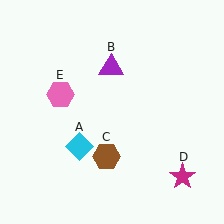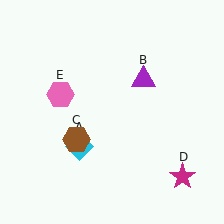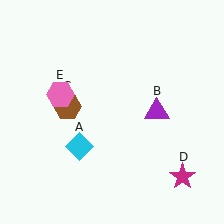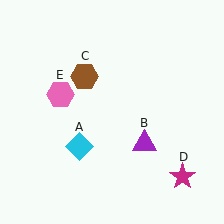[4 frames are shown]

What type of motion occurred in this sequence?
The purple triangle (object B), brown hexagon (object C) rotated clockwise around the center of the scene.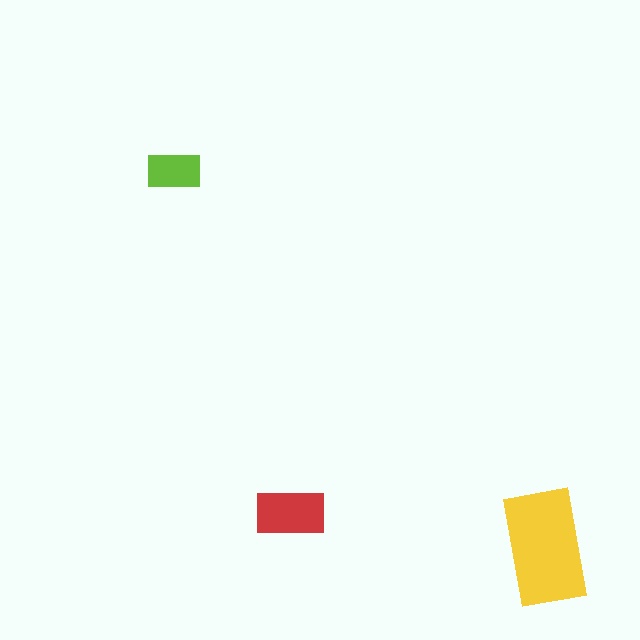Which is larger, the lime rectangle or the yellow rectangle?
The yellow one.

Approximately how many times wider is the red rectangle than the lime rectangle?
About 1.5 times wider.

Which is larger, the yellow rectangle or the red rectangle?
The yellow one.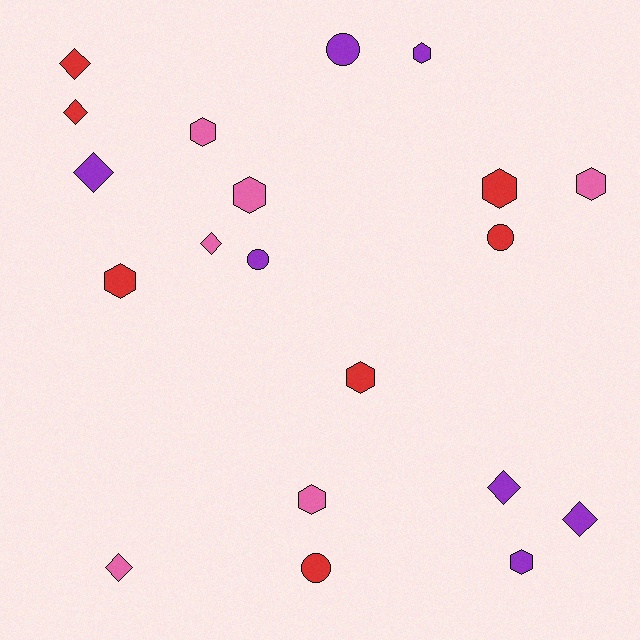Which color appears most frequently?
Purple, with 7 objects.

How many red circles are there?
There are 2 red circles.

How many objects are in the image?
There are 20 objects.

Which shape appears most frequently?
Hexagon, with 9 objects.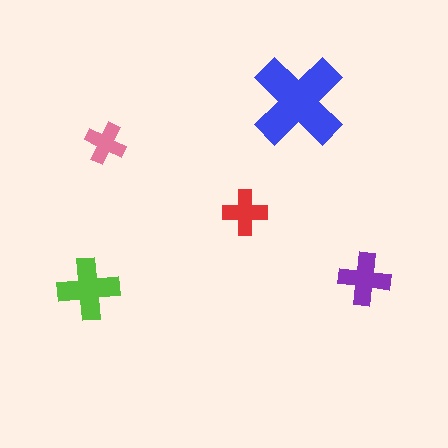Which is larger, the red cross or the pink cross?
The red one.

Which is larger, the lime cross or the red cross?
The lime one.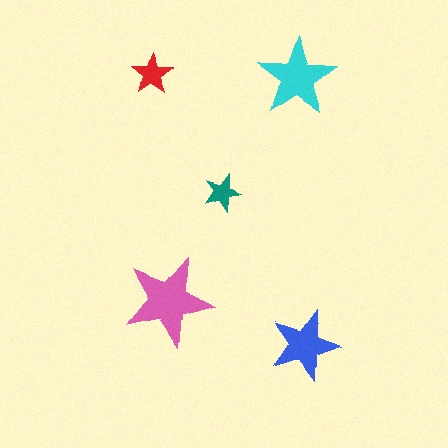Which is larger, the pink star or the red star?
The pink one.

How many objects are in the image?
There are 5 objects in the image.